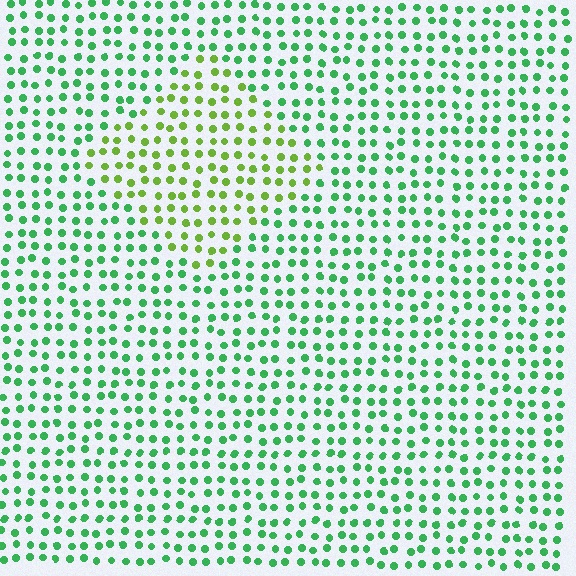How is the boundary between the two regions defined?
The boundary is defined purely by a slight shift in hue (about 41 degrees). Spacing, size, and orientation are identical on both sides.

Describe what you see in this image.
The image is filled with small green elements in a uniform arrangement. A diamond-shaped region is visible where the elements are tinted to a slightly different hue, forming a subtle color boundary.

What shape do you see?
I see a diamond.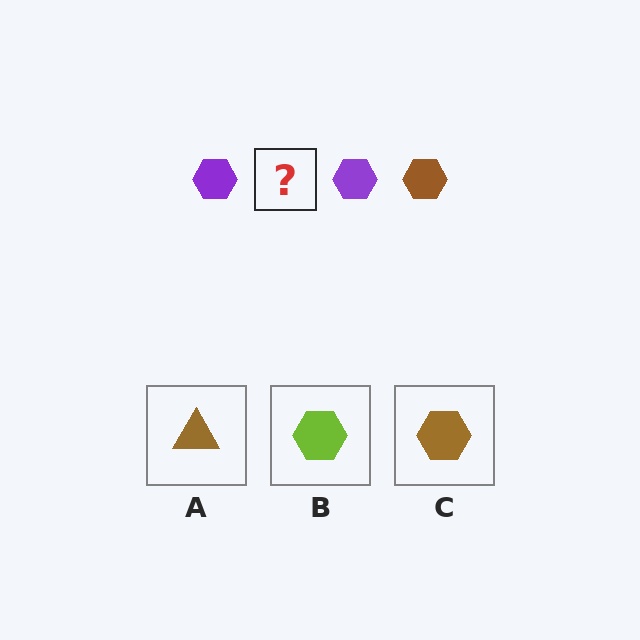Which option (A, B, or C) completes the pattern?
C.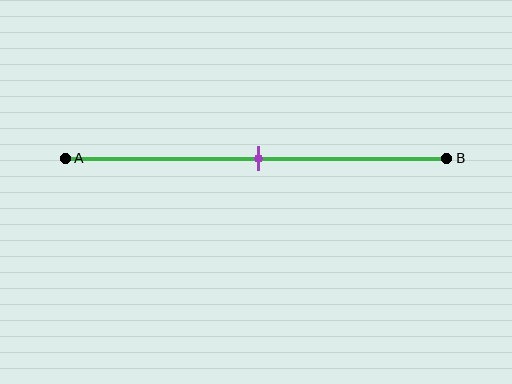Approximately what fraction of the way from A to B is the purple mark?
The purple mark is approximately 50% of the way from A to B.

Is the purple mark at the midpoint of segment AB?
Yes, the mark is approximately at the midpoint.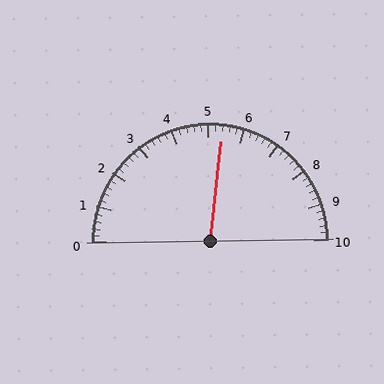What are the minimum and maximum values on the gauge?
The gauge ranges from 0 to 10.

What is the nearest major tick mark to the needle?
The nearest major tick mark is 5.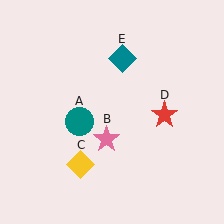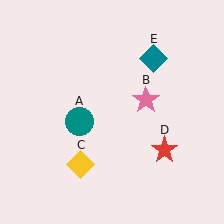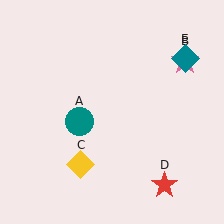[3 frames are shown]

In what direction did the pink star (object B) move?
The pink star (object B) moved up and to the right.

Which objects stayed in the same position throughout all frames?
Teal circle (object A) and yellow diamond (object C) remained stationary.